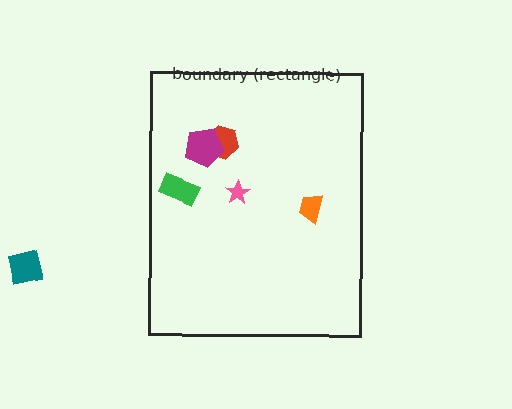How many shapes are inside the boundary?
5 inside, 1 outside.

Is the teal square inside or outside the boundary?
Outside.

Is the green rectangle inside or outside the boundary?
Inside.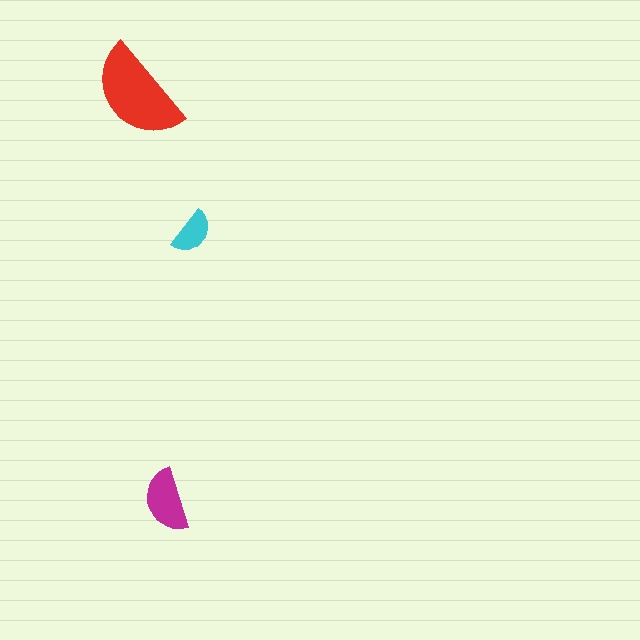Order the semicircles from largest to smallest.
the red one, the magenta one, the cyan one.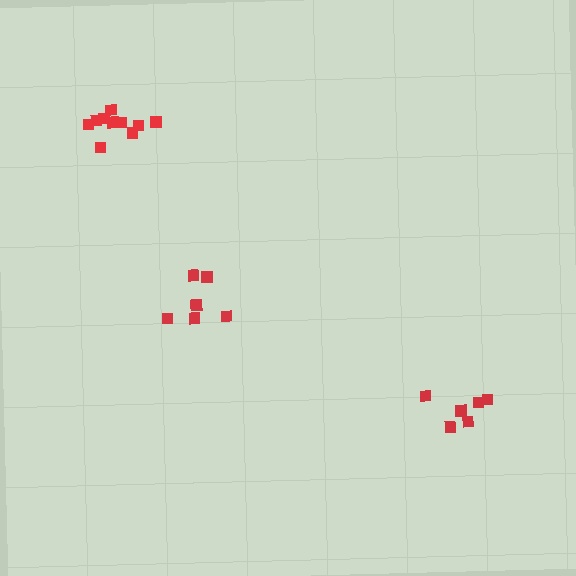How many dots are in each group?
Group 1: 6 dots, Group 2: 6 dots, Group 3: 10 dots (22 total).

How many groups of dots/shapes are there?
There are 3 groups.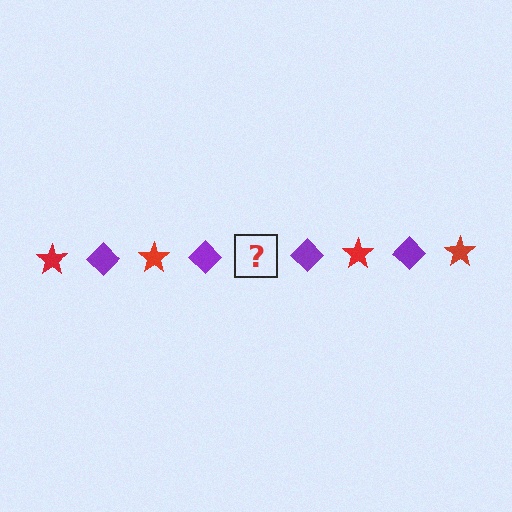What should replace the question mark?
The question mark should be replaced with a red star.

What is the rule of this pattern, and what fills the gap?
The rule is that the pattern alternates between red star and purple diamond. The gap should be filled with a red star.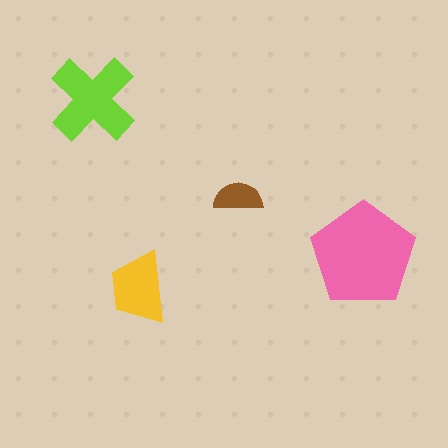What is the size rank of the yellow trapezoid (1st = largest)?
3rd.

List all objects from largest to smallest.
The pink pentagon, the lime cross, the yellow trapezoid, the brown semicircle.